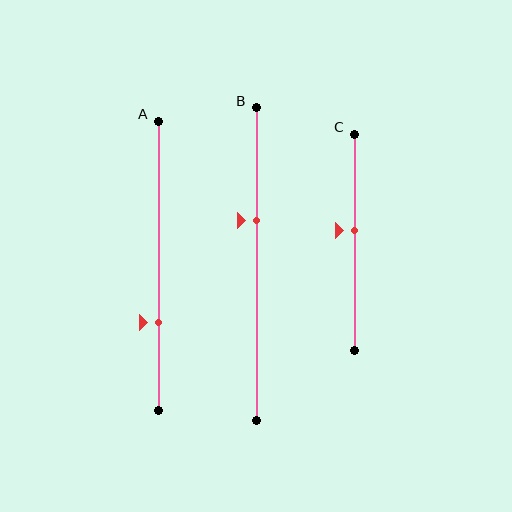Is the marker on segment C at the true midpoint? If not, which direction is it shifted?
No, the marker on segment C is shifted upward by about 5% of the segment length.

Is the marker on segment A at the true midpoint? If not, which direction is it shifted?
No, the marker on segment A is shifted downward by about 20% of the segment length.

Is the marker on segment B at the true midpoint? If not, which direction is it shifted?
No, the marker on segment B is shifted upward by about 14% of the segment length.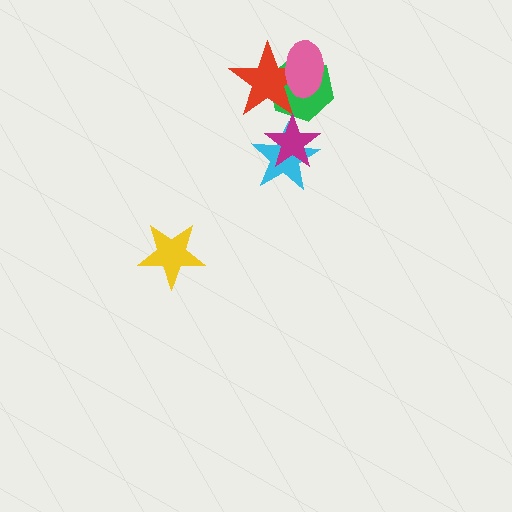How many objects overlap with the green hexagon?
3 objects overlap with the green hexagon.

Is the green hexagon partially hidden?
Yes, it is partially covered by another shape.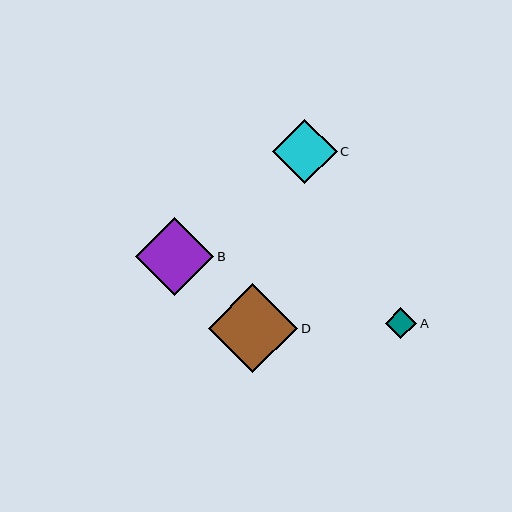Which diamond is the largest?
Diamond D is the largest with a size of approximately 90 pixels.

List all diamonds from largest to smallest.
From largest to smallest: D, B, C, A.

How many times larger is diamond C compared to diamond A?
Diamond C is approximately 2.0 times the size of diamond A.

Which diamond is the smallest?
Diamond A is the smallest with a size of approximately 32 pixels.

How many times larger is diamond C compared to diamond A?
Diamond C is approximately 2.0 times the size of diamond A.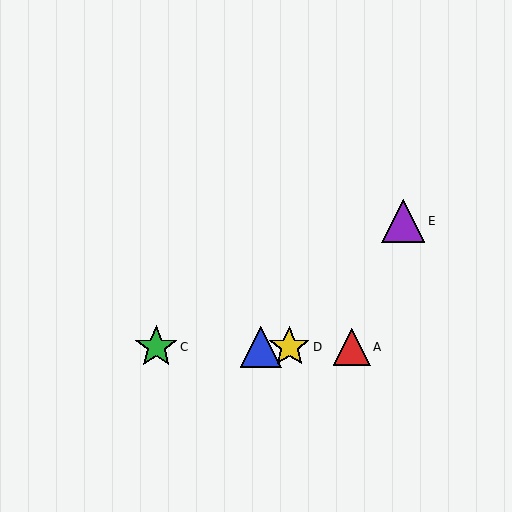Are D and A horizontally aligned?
Yes, both are at y≈347.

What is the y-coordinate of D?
Object D is at y≈347.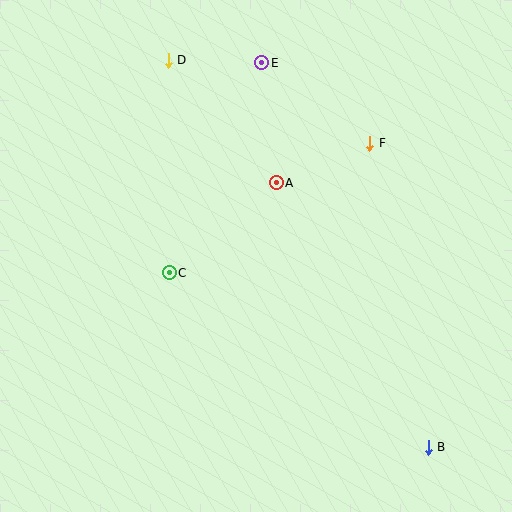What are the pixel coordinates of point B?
Point B is at (428, 447).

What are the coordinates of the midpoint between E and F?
The midpoint between E and F is at (316, 103).